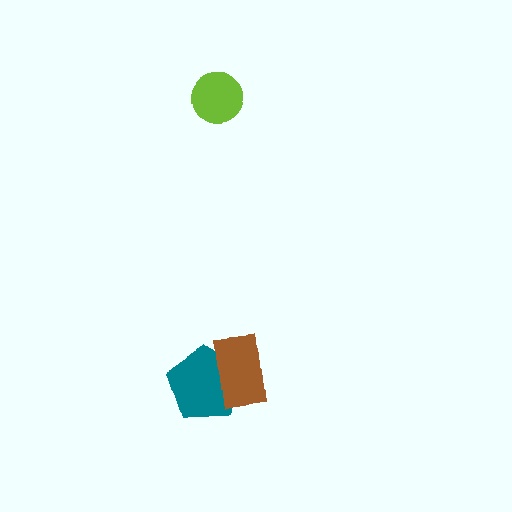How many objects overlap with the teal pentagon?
1 object overlaps with the teal pentagon.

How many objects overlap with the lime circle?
0 objects overlap with the lime circle.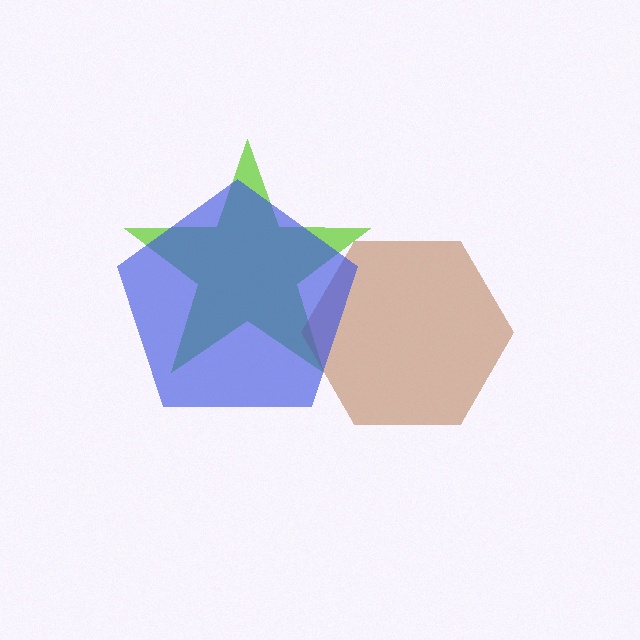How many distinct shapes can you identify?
There are 3 distinct shapes: a lime star, a brown hexagon, a blue pentagon.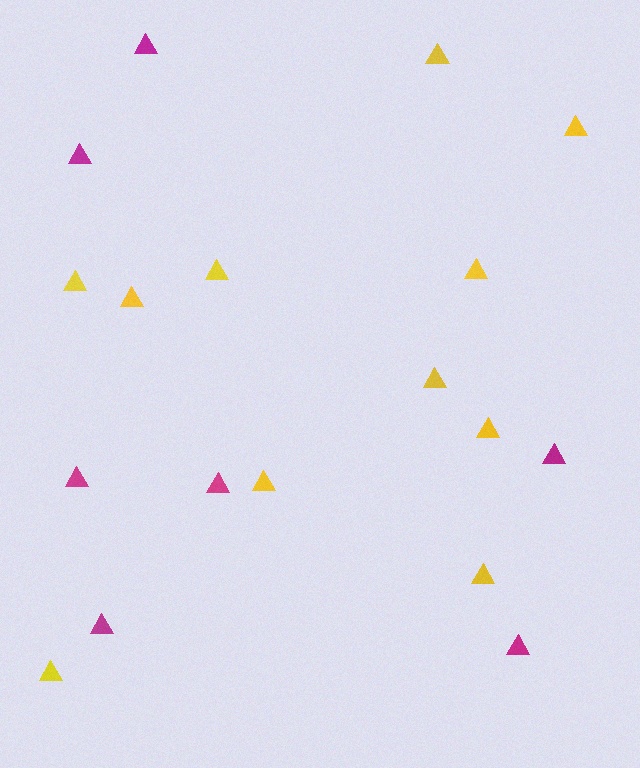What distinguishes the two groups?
There are 2 groups: one group of yellow triangles (11) and one group of magenta triangles (7).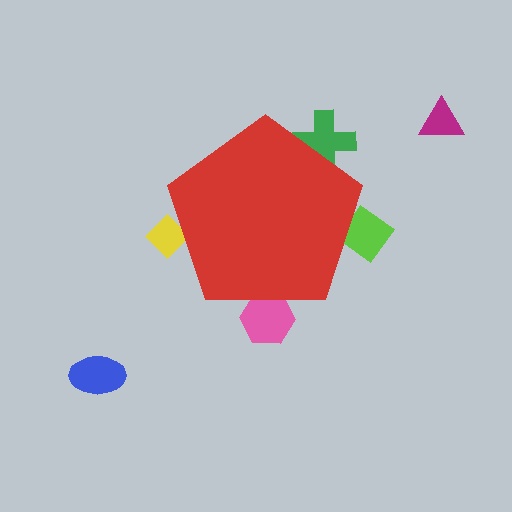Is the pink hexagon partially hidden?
Yes, the pink hexagon is partially hidden behind the red pentagon.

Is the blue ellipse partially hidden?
No, the blue ellipse is fully visible.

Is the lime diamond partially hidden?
Yes, the lime diamond is partially hidden behind the red pentagon.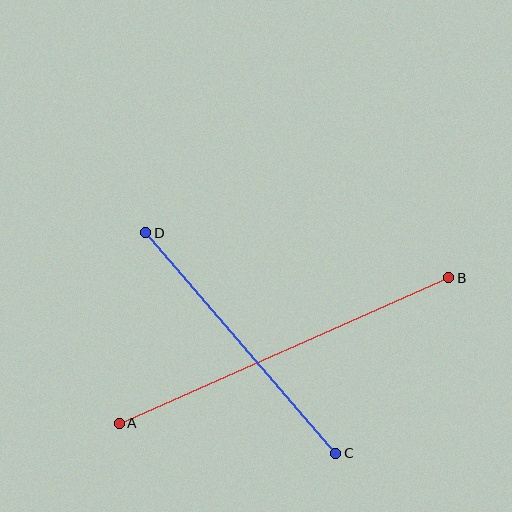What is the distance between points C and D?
The distance is approximately 291 pixels.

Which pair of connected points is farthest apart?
Points A and B are farthest apart.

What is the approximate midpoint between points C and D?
The midpoint is at approximately (241, 343) pixels.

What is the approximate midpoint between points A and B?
The midpoint is at approximately (284, 350) pixels.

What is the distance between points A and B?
The distance is approximately 360 pixels.